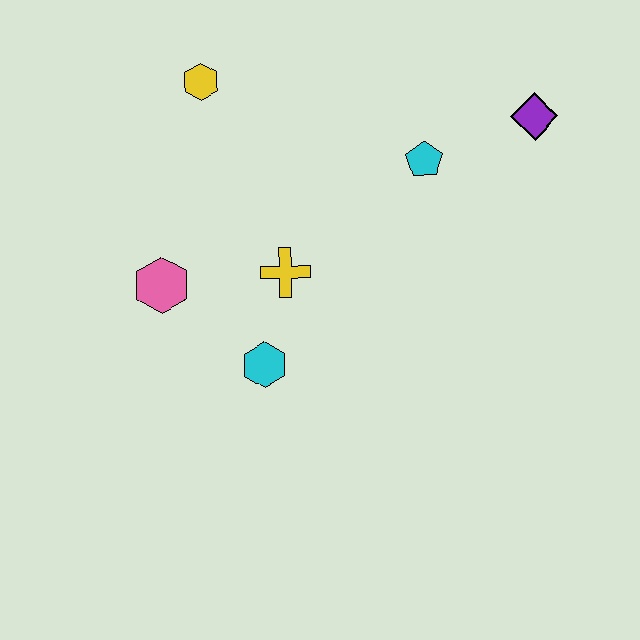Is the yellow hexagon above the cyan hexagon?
Yes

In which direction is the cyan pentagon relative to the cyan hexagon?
The cyan pentagon is above the cyan hexagon.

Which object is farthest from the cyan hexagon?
The purple diamond is farthest from the cyan hexagon.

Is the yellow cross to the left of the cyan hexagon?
No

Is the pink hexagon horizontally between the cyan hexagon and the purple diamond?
No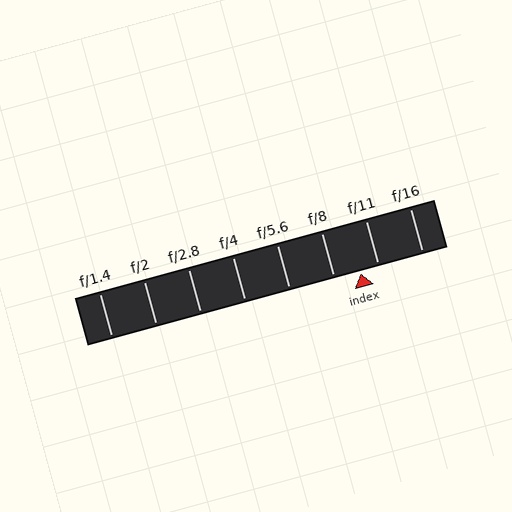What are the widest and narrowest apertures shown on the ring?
The widest aperture shown is f/1.4 and the narrowest is f/16.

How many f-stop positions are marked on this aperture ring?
There are 8 f-stop positions marked.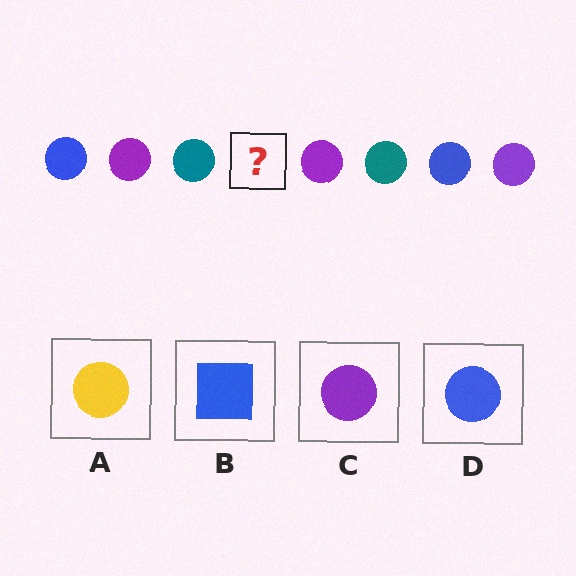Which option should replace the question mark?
Option D.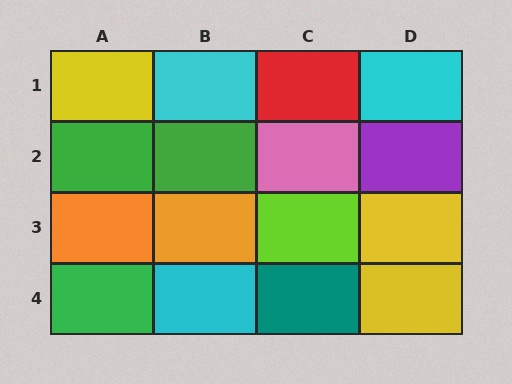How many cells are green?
3 cells are green.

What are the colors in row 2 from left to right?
Green, green, pink, purple.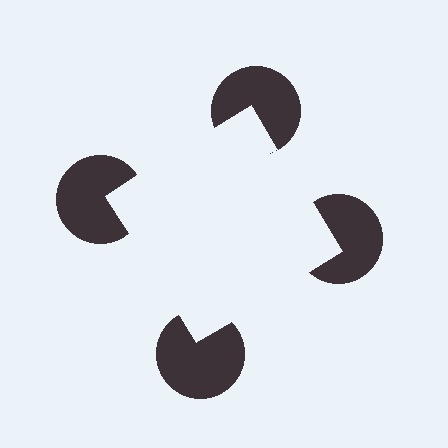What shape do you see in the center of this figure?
An illusory square — its edges are inferred from the aligned wedge cuts in the pac-man discs, not physically drawn.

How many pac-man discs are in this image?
There are 4 — one at each vertex of the illusory square.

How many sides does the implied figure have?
4 sides.